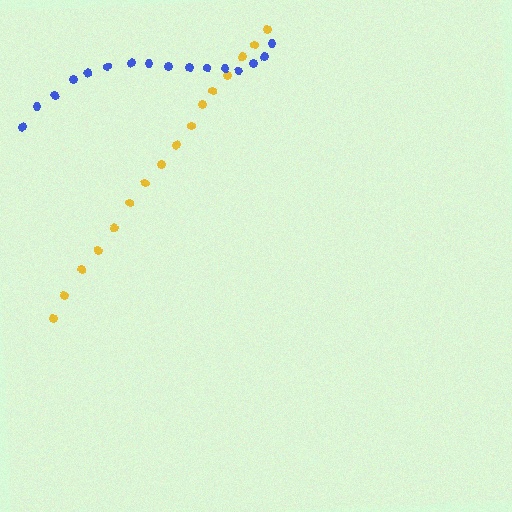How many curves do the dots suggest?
There are 2 distinct paths.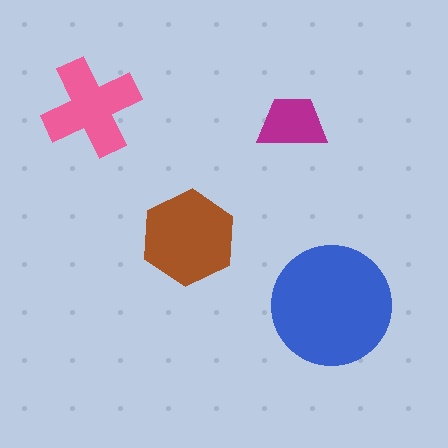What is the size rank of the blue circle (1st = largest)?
1st.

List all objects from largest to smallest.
The blue circle, the brown hexagon, the pink cross, the magenta trapezoid.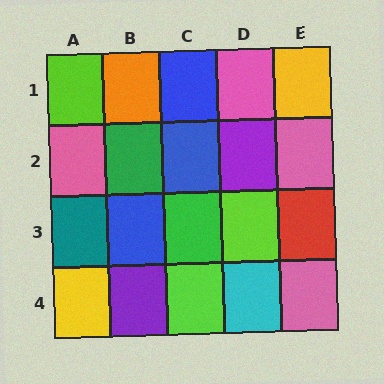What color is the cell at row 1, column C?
Blue.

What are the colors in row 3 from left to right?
Teal, blue, green, lime, red.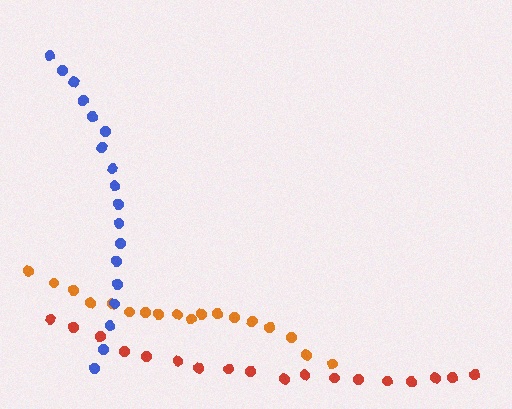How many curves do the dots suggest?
There are 3 distinct paths.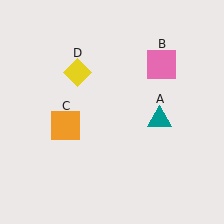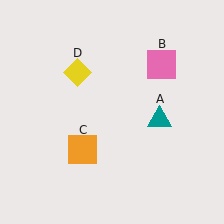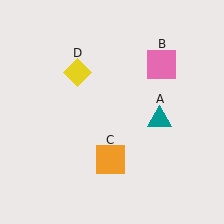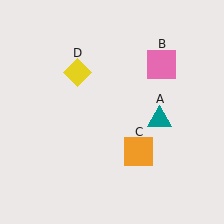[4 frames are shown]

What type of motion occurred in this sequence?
The orange square (object C) rotated counterclockwise around the center of the scene.